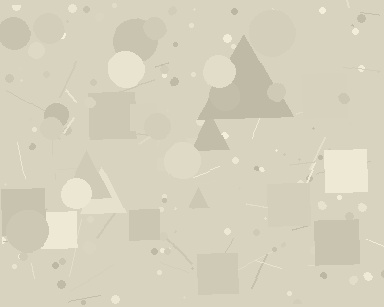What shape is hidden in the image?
A triangle is hidden in the image.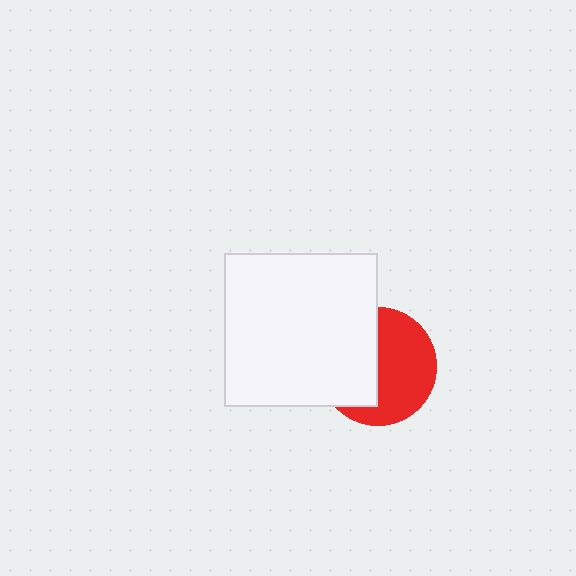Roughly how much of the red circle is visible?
About half of it is visible (roughly 55%).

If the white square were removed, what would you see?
You would see the complete red circle.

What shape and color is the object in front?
The object in front is a white square.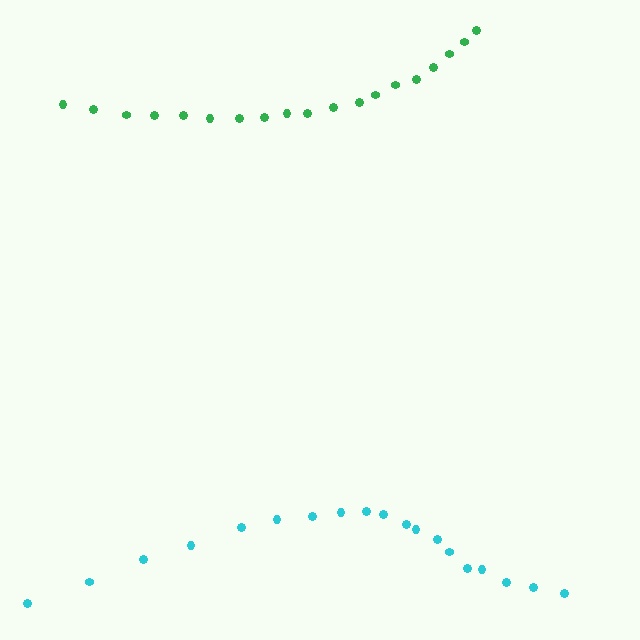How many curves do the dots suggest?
There are 2 distinct paths.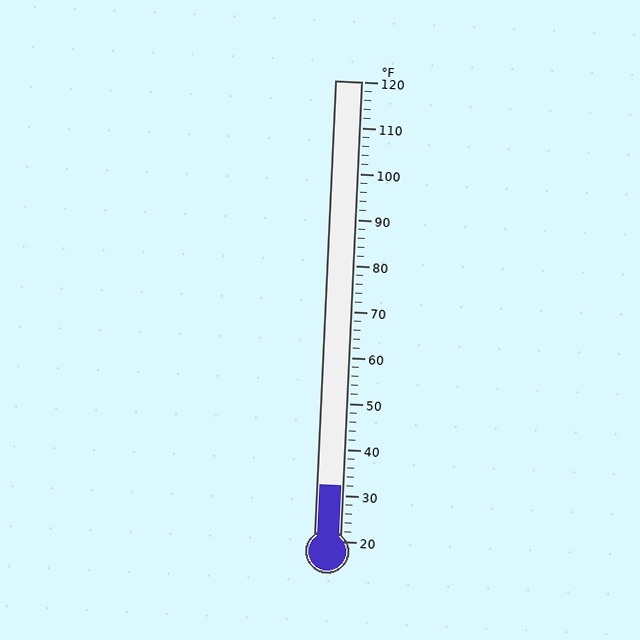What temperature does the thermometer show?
The thermometer shows approximately 32°F.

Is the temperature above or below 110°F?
The temperature is below 110°F.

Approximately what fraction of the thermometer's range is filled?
The thermometer is filled to approximately 10% of its range.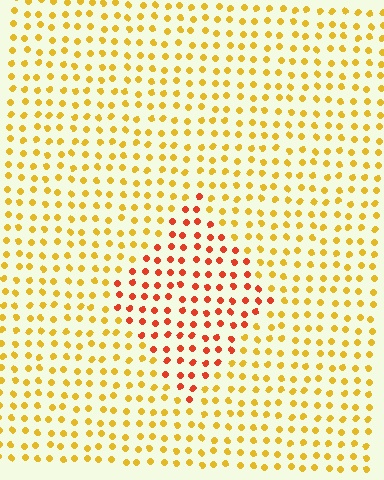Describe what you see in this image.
The image is filled with small yellow elements in a uniform arrangement. A diamond-shaped region is visible where the elements are tinted to a slightly different hue, forming a subtle color boundary.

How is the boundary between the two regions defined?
The boundary is defined purely by a slight shift in hue (about 40 degrees). Spacing, size, and orientation are identical on both sides.